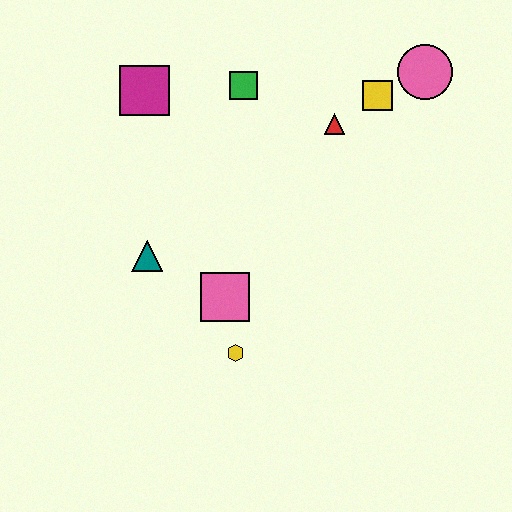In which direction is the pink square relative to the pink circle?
The pink square is below the pink circle.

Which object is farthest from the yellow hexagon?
The pink circle is farthest from the yellow hexagon.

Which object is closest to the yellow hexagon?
The pink square is closest to the yellow hexagon.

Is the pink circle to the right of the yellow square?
Yes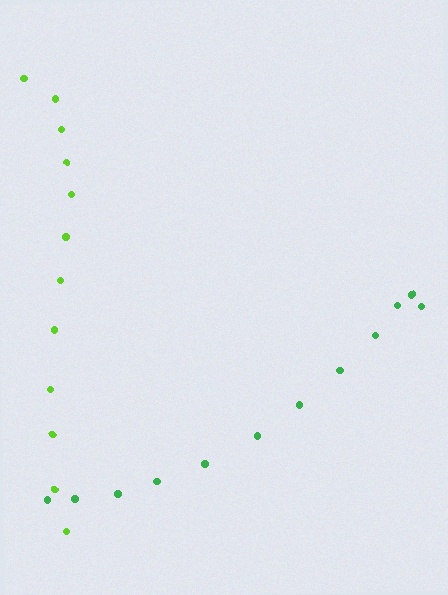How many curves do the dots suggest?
There are 2 distinct paths.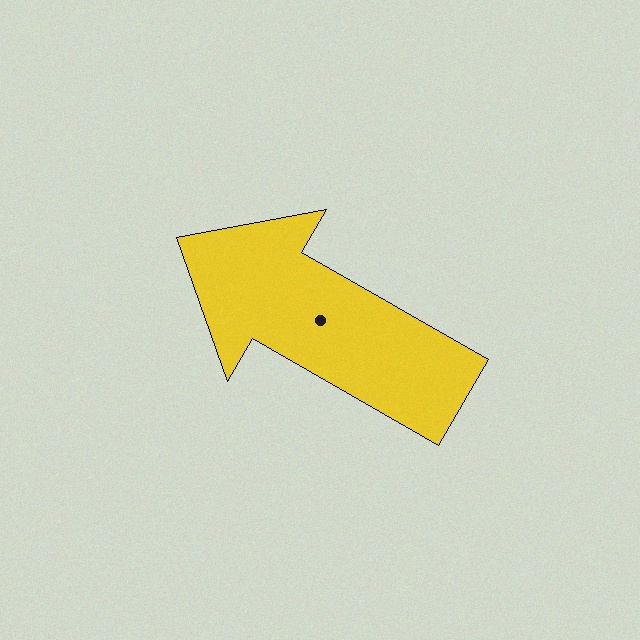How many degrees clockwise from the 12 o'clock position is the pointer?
Approximately 300 degrees.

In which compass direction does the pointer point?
Northwest.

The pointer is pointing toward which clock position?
Roughly 10 o'clock.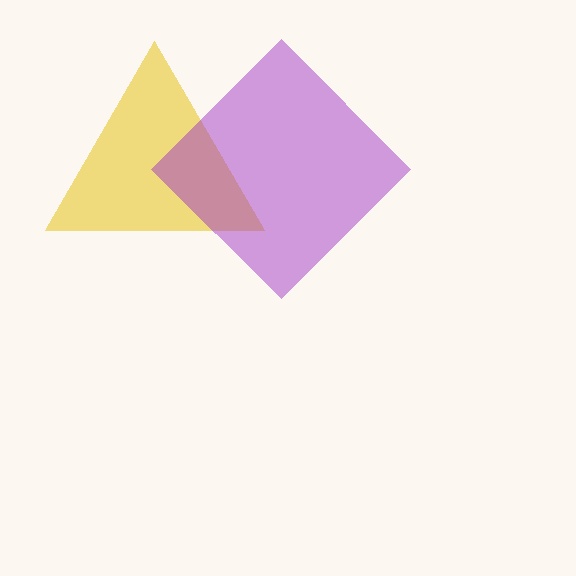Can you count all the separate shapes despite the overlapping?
Yes, there are 2 separate shapes.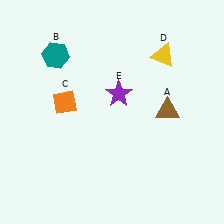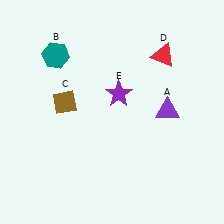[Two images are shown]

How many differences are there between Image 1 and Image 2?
There are 3 differences between the two images.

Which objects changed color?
A changed from brown to purple. C changed from orange to brown. D changed from yellow to red.